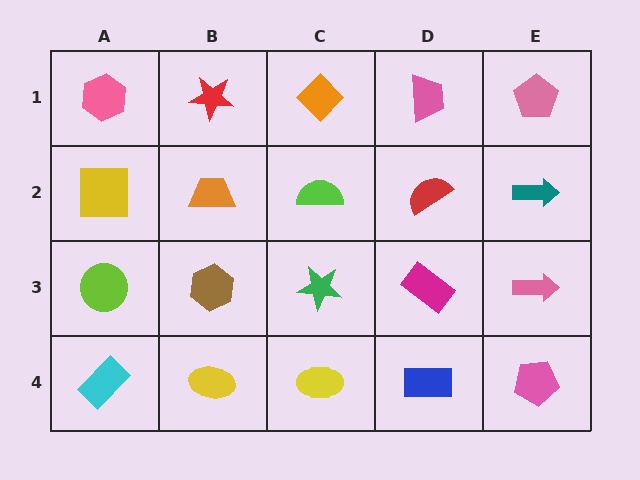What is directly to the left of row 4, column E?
A blue rectangle.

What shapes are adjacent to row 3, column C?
A lime semicircle (row 2, column C), a yellow ellipse (row 4, column C), a brown hexagon (row 3, column B), a magenta rectangle (row 3, column D).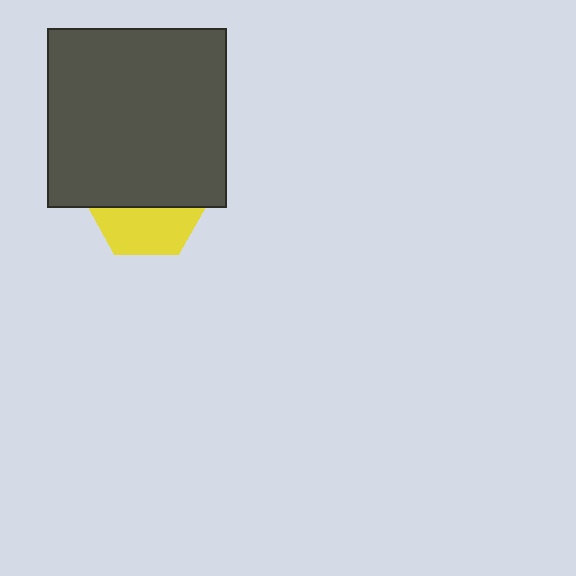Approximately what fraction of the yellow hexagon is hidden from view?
Roughly 60% of the yellow hexagon is hidden behind the dark gray square.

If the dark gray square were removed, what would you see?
You would see the complete yellow hexagon.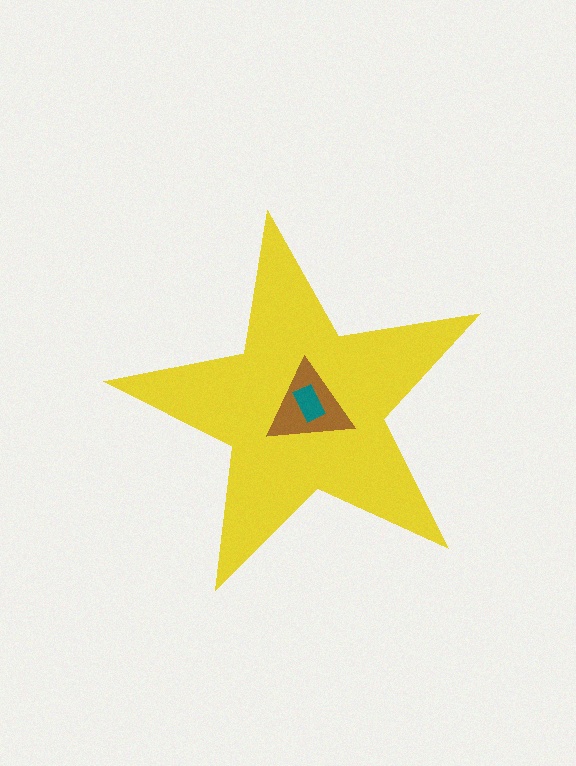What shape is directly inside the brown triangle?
The teal rectangle.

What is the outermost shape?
The yellow star.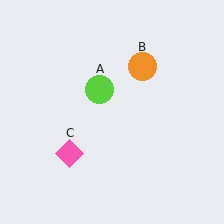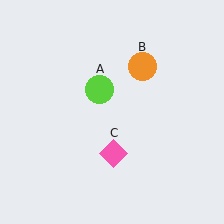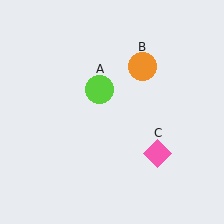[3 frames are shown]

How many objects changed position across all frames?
1 object changed position: pink diamond (object C).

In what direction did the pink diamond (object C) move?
The pink diamond (object C) moved right.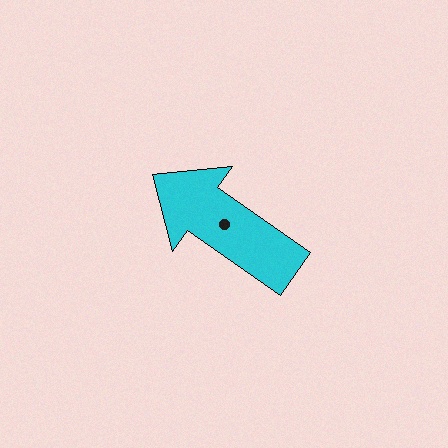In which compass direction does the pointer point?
Northwest.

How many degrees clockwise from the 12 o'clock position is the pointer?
Approximately 305 degrees.